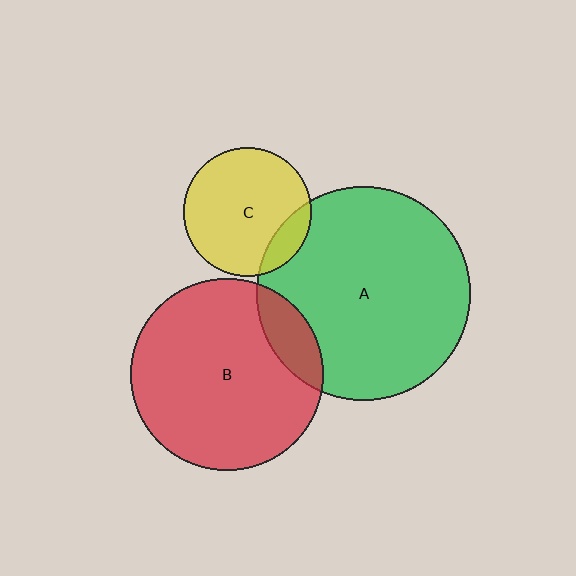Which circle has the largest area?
Circle A (green).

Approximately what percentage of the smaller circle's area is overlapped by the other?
Approximately 15%.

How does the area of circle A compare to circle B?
Approximately 1.2 times.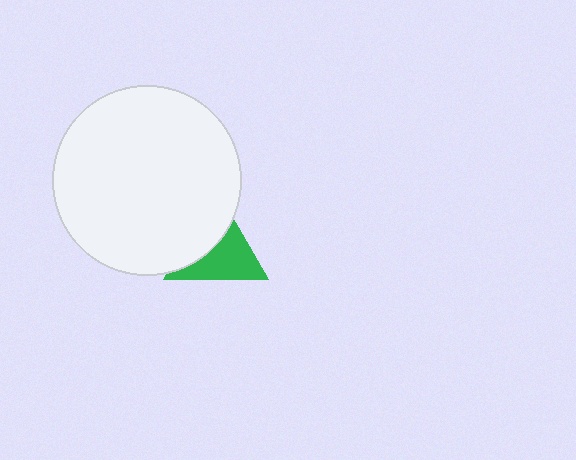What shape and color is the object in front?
The object in front is a white circle.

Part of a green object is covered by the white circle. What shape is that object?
It is a triangle.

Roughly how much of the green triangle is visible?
About half of it is visible (roughly 56%).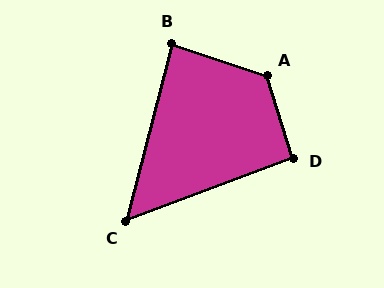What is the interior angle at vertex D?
Approximately 94 degrees (approximately right).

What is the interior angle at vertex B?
Approximately 86 degrees (approximately right).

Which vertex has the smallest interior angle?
C, at approximately 55 degrees.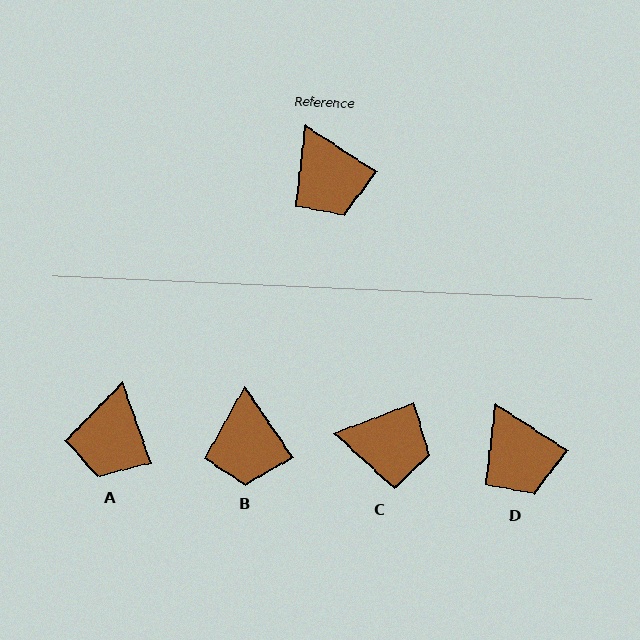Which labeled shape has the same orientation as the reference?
D.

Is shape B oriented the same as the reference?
No, it is off by about 23 degrees.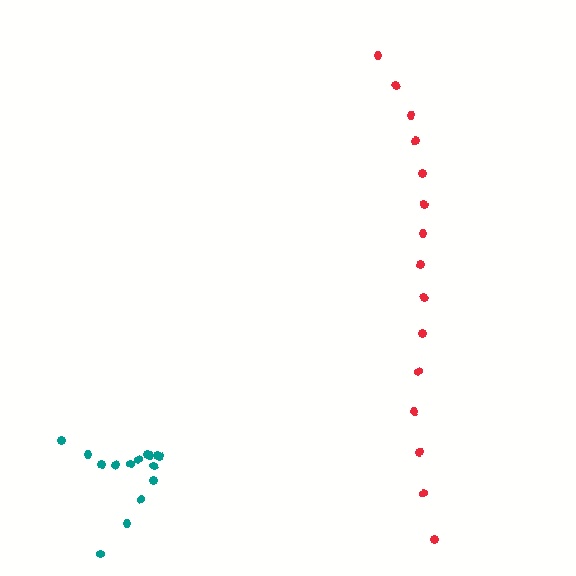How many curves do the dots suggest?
There are 2 distinct paths.